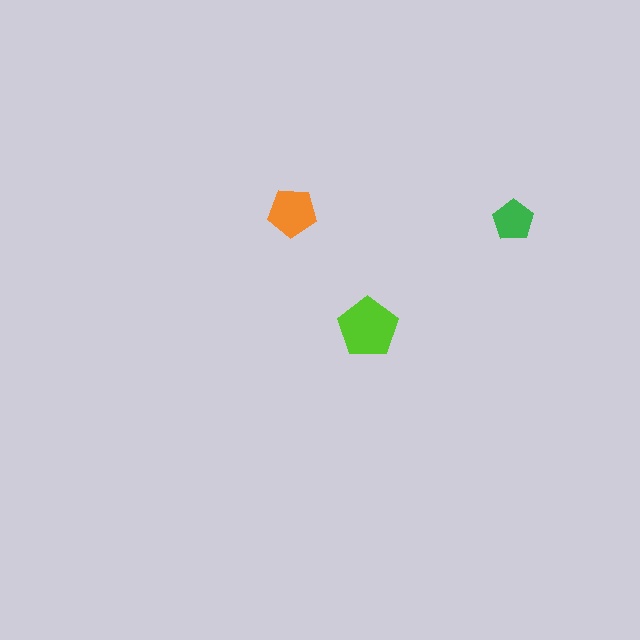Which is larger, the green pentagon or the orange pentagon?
The orange one.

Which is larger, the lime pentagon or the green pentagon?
The lime one.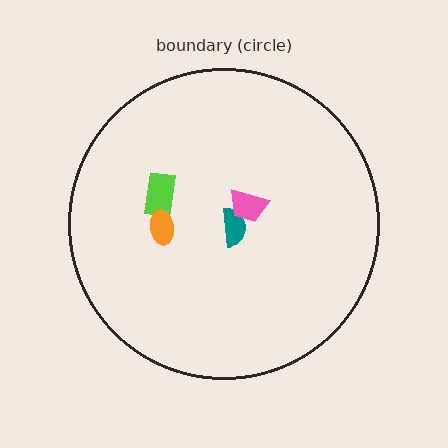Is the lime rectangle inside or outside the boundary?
Inside.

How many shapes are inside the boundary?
4 inside, 0 outside.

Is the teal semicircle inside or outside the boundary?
Inside.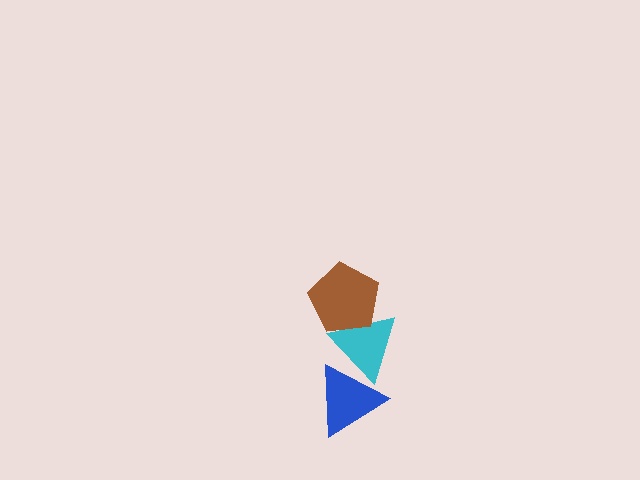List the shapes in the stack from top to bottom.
From top to bottom: the brown pentagon, the cyan triangle, the blue triangle.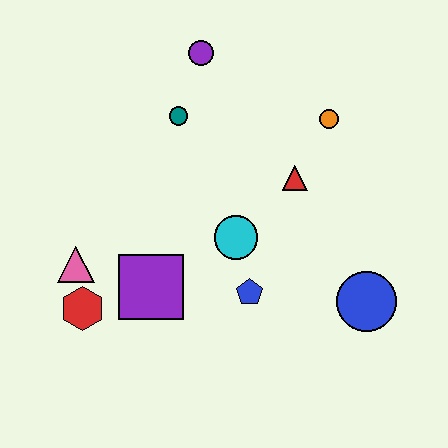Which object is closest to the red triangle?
The orange circle is closest to the red triangle.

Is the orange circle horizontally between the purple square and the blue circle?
Yes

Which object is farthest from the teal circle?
The blue circle is farthest from the teal circle.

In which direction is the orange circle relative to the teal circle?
The orange circle is to the right of the teal circle.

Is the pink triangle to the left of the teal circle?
Yes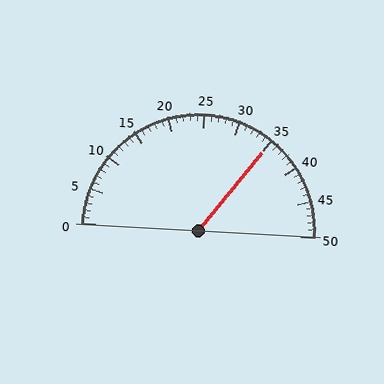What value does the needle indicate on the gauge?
The needle indicates approximately 35.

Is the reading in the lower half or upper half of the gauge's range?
The reading is in the upper half of the range (0 to 50).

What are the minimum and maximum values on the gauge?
The gauge ranges from 0 to 50.